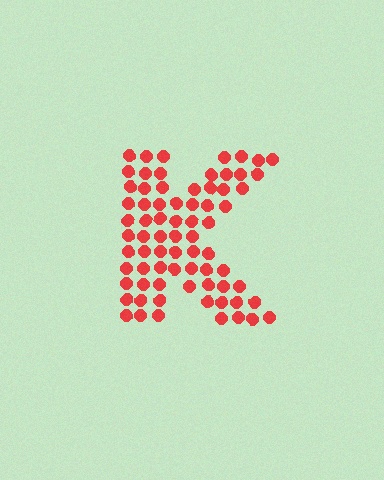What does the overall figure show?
The overall figure shows the letter K.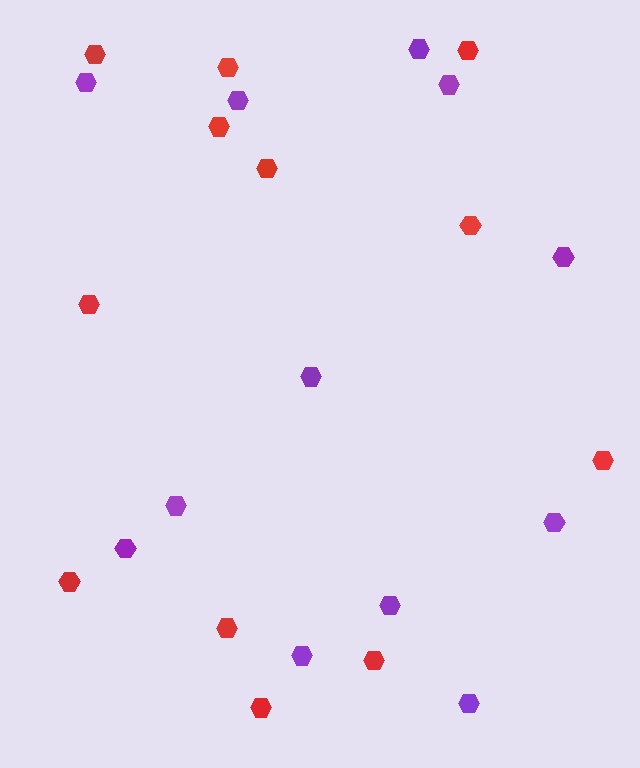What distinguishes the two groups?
There are 2 groups: one group of red hexagons (12) and one group of purple hexagons (12).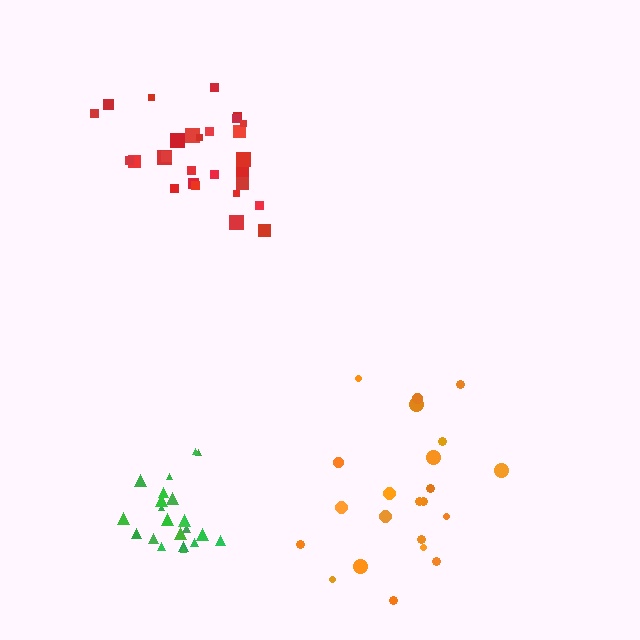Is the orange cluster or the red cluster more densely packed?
Red.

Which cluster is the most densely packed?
Green.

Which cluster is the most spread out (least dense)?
Orange.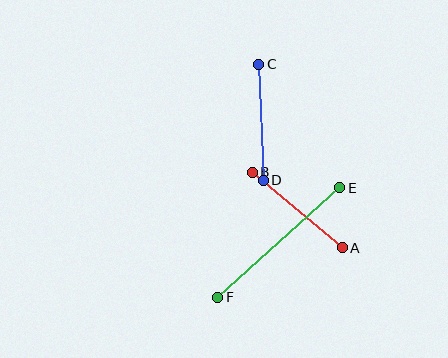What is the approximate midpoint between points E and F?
The midpoint is at approximately (279, 243) pixels.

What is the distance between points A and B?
The distance is approximately 118 pixels.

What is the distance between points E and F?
The distance is approximately 164 pixels.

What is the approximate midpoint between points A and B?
The midpoint is at approximately (297, 210) pixels.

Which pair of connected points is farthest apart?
Points E and F are farthest apart.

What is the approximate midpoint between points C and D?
The midpoint is at approximately (261, 122) pixels.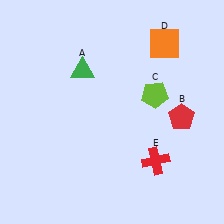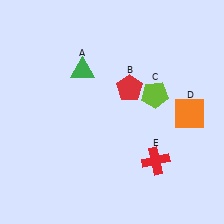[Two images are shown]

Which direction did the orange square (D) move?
The orange square (D) moved down.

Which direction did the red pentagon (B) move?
The red pentagon (B) moved left.